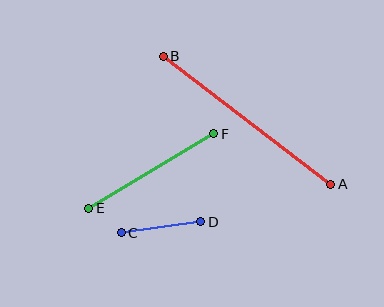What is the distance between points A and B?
The distance is approximately 210 pixels.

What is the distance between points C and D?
The distance is approximately 80 pixels.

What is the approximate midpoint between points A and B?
The midpoint is at approximately (247, 120) pixels.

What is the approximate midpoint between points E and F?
The midpoint is at approximately (151, 171) pixels.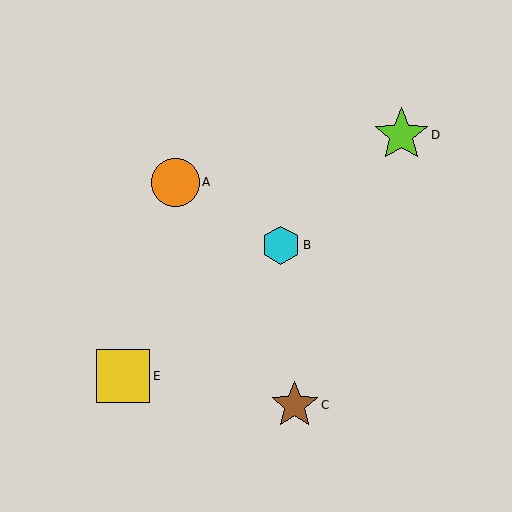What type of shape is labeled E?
Shape E is a yellow square.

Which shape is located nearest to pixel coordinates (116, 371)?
The yellow square (labeled E) at (123, 376) is nearest to that location.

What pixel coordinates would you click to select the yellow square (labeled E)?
Click at (123, 376) to select the yellow square E.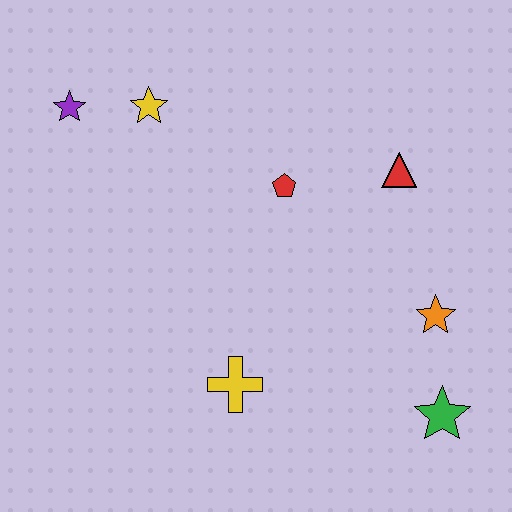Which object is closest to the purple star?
The yellow star is closest to the purple star.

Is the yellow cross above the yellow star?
No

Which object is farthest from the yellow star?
The green star is farthest from the yellow star.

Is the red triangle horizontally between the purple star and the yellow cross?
No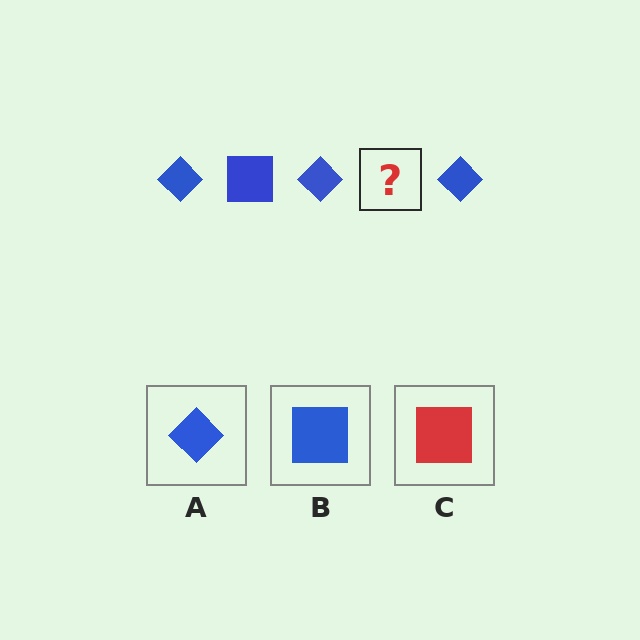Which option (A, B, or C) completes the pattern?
B.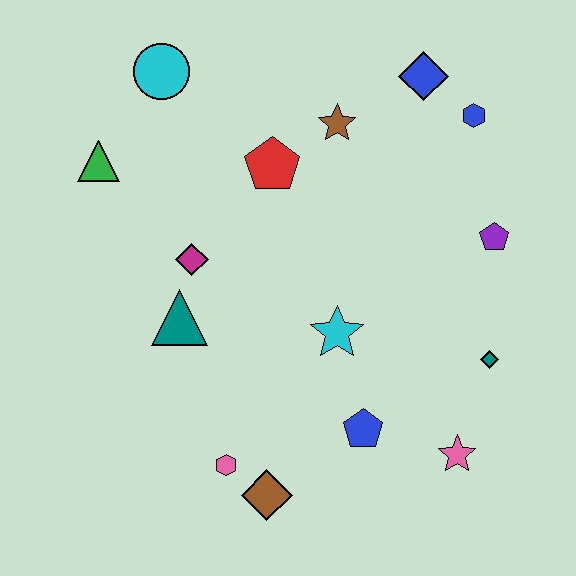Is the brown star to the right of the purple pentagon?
No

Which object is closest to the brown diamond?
The pink hexagon is closest to the brown diamond.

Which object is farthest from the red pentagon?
The pink star is farthest from the red pentagon.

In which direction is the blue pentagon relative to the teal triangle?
The blue pentagon is to the right of the teal triangle.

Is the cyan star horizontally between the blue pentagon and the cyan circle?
Yes